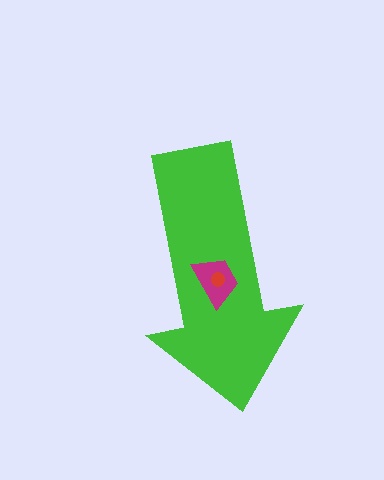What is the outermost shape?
The green arrow.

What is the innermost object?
The red circle.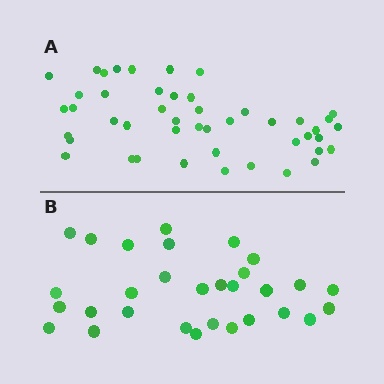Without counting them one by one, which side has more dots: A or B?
Region A (the top region) has more dots.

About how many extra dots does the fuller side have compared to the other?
Region A has approximately 15 more dots than region B.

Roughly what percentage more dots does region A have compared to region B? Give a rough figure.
About 55% more.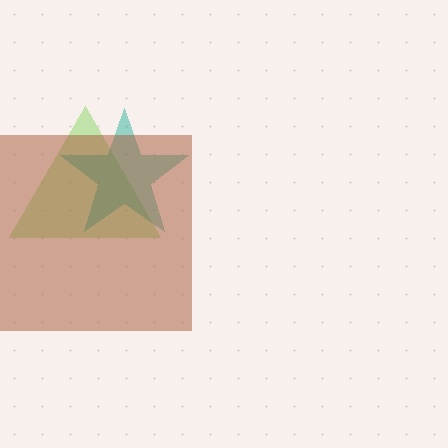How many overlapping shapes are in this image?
There are 3 overlapping shapes in the image.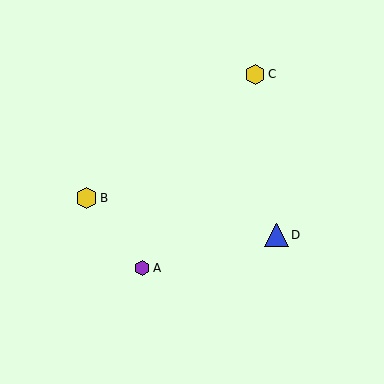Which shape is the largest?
The blue triangle (labeled D) is the largest.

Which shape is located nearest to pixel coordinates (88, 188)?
The yellow hexagon (labeled B) at (87, 198) is nearest to that location.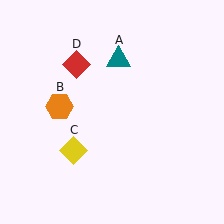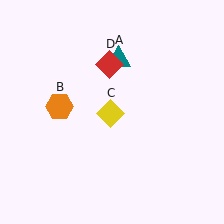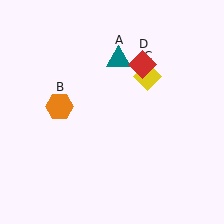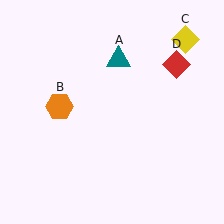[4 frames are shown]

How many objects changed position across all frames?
2 objects changed position: yellow diamond (object C), red diamond (object D).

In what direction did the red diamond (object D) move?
The red diamond (object D) moved right.